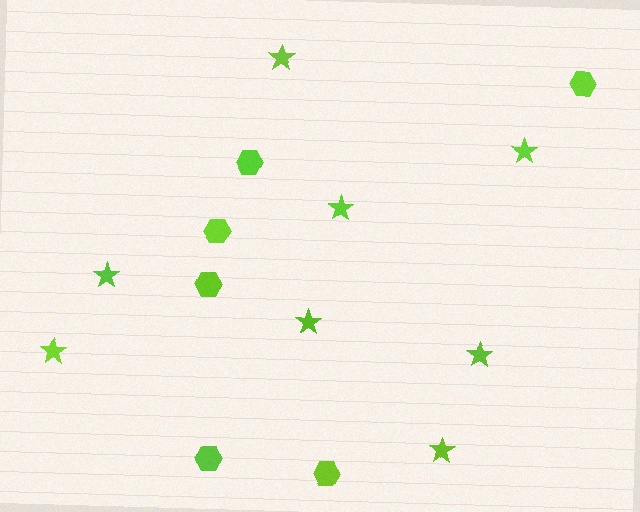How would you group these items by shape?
There are 2 groups: one group of hexagons (6) and one group of stars (8).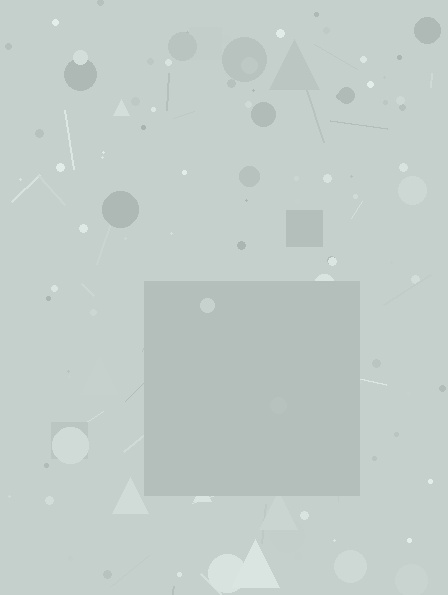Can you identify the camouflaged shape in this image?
The camouflaged shape is a square.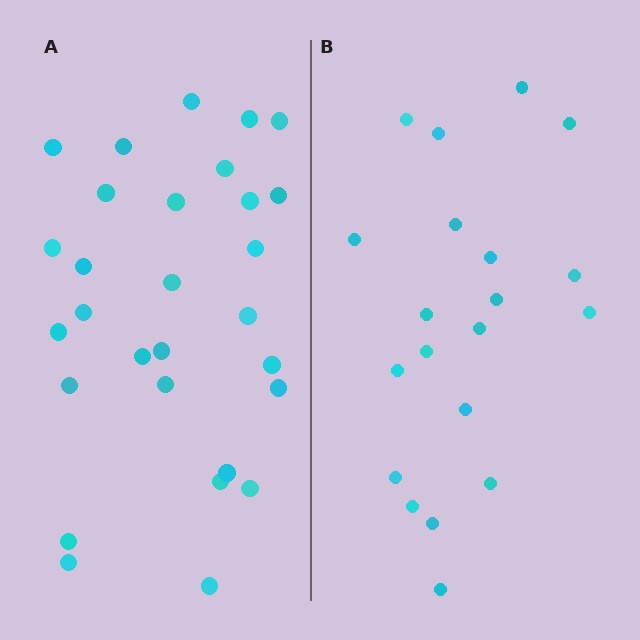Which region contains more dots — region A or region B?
Region A (the left region) has more dots.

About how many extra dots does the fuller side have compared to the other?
Region A has roughly 8 or so more dots than region B.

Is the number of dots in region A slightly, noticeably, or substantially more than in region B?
Region A has substantially more. The ratio is roughly 1.4 to 1.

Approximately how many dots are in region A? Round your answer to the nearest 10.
About 30 dots. (The exact count is 29, which rounds to 30.)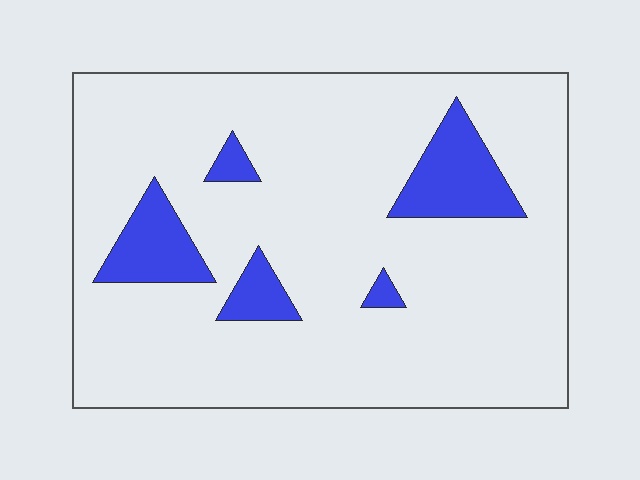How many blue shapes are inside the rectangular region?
5.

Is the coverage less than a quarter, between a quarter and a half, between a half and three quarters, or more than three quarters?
Less than a quarter.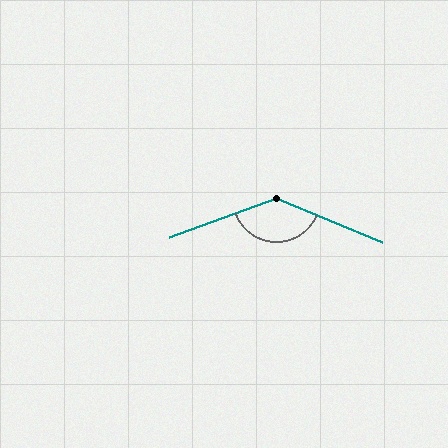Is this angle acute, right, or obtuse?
It is obtuse.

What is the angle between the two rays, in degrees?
Approximately 137 degrees.